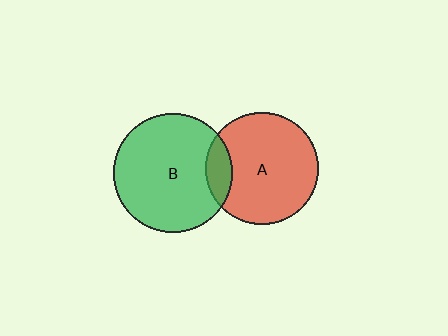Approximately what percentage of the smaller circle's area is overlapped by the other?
Approximately 15%.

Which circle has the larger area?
Circle B (green).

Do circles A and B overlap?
Yes.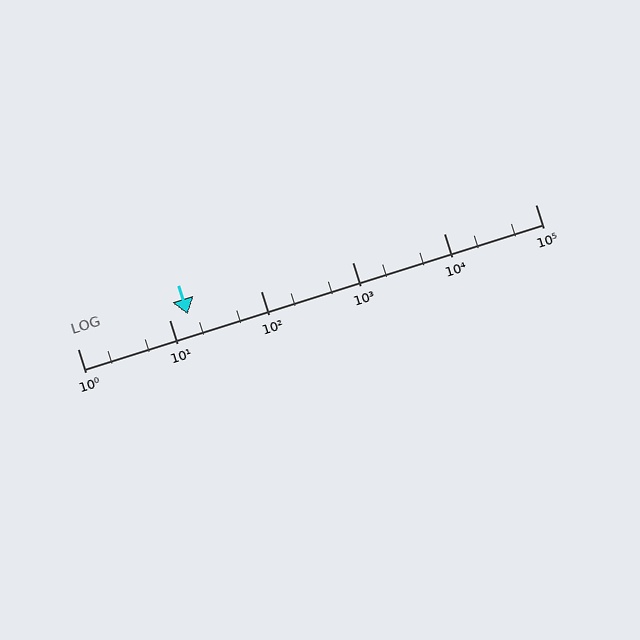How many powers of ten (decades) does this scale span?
The scale spans 5 decades, from 1 to 100000.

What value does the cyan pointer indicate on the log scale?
The pointer indicates approximately 16.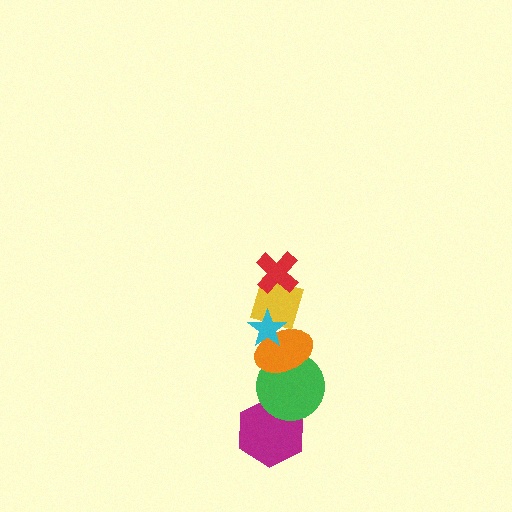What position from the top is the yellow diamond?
The yellow diamond is 3rd from the top.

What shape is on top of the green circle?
The orange ellipse is on top of the green circle.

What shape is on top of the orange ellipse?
The yellow diamond is on top of the orange ellipse.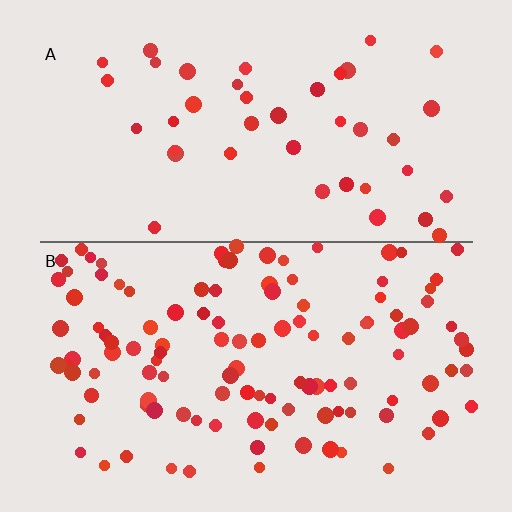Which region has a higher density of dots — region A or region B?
B (the bottom).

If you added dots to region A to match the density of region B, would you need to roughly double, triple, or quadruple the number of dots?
Approximately triple.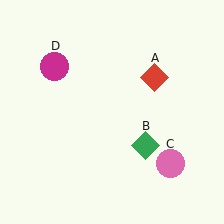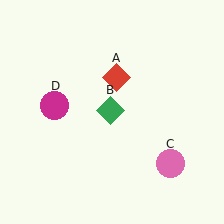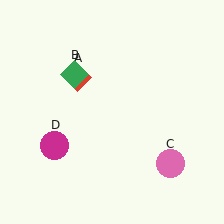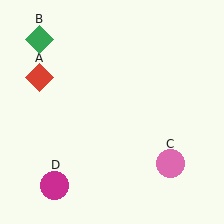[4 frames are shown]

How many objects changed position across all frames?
3 objects changed position: red diamond (object A), green diamond (object B), magenta circle (object D).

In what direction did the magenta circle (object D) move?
The magenta circle (object D) moved down.